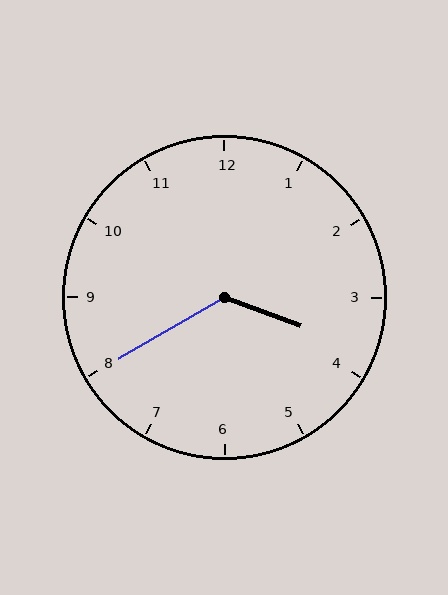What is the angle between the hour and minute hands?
Approximately 130 degrees.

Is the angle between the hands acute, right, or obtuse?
It is obtuse.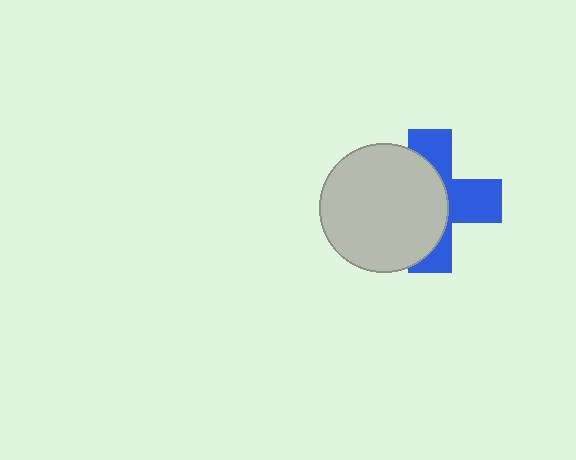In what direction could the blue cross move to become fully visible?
The blue cross could move right. That would shift it out from behind the light gray circle entirely.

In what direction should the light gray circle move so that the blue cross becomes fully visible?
The light gray circle should move left. That is the shortest direction to clear the overlap and leave the blue cross fully visible.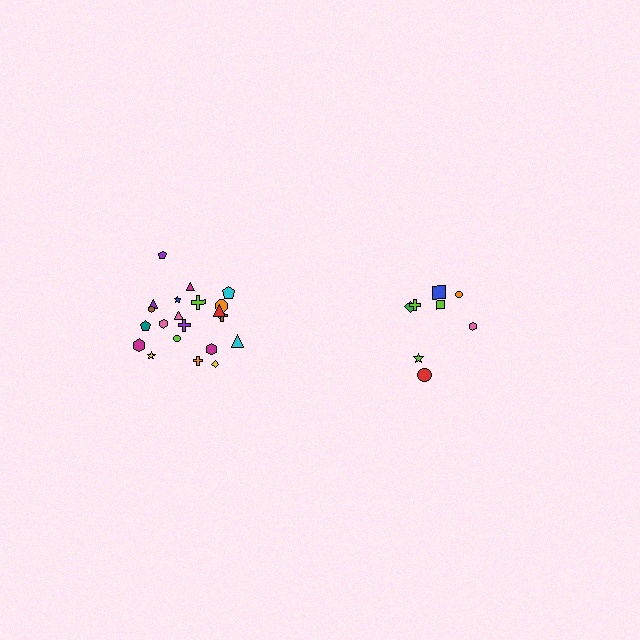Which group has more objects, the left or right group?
The left group.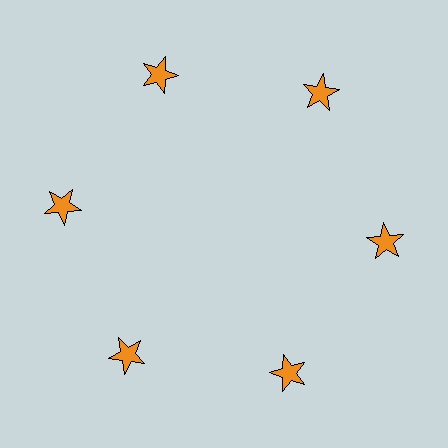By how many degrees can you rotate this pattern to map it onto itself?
The pattern maps onto itself every 60 degrees of rotation.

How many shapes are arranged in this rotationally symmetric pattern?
There are 6 shapes, arranged in 6 groups of 1.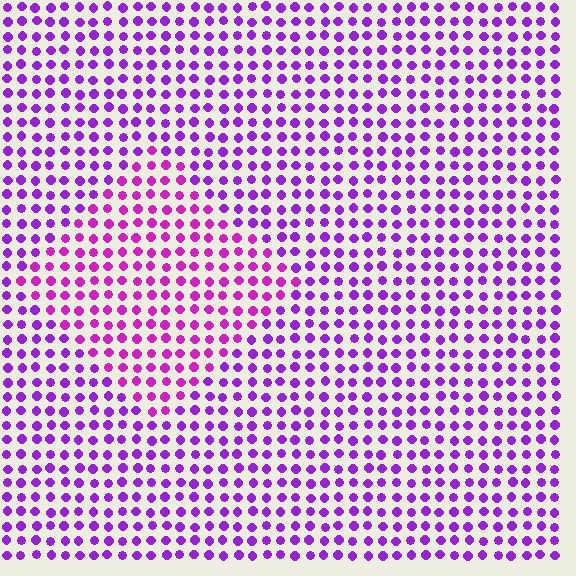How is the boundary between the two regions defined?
The boundary is defined purely by a slight shift in hue (about 26 degrees). Spacing, size, and orientation are identical on both sides.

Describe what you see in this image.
The image is filled with small purple elements in a uniform arrangement. A diamond-shaped region is visible where the elements are tinted to a slightly different hue, forming a subtle color boundary.